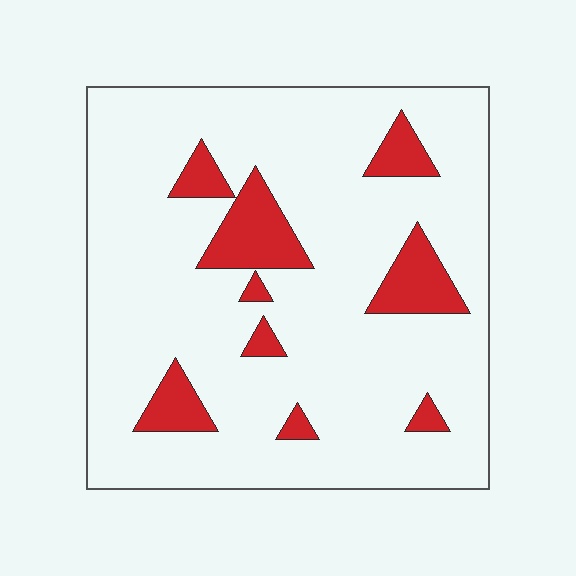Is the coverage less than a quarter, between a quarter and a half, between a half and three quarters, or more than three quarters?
Less than a quarter.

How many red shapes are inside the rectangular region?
9.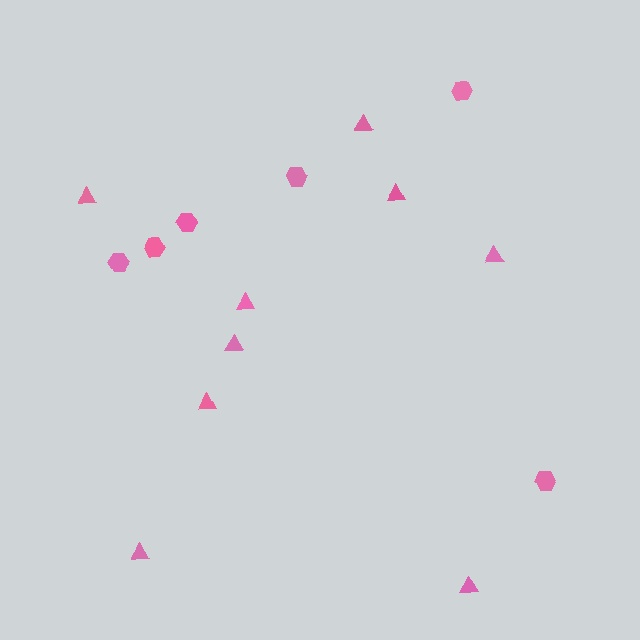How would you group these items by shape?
There are 2 groups: one group of hexagons (6) and one group of triangles (9).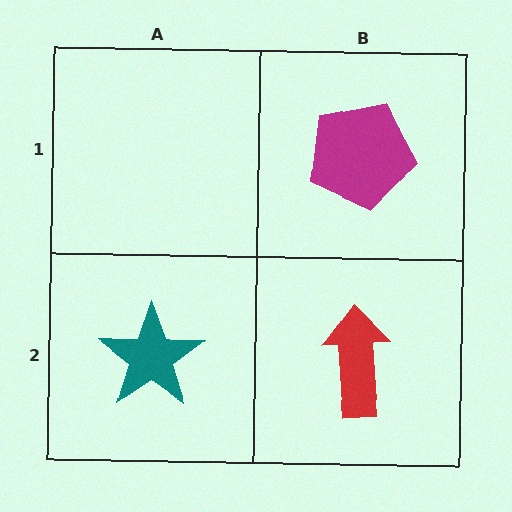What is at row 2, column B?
A red arrow.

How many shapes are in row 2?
2 shapes.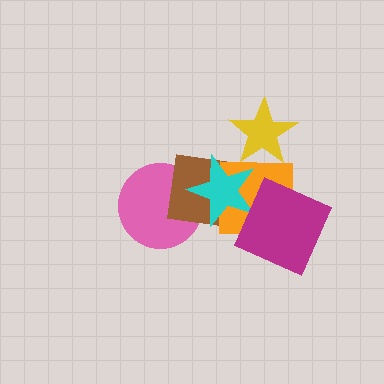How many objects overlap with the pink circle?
2 objects overlap with the pink circle.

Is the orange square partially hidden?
Yes, it is partially covered by another shape.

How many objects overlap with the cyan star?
3 objects overlap with the cyan star.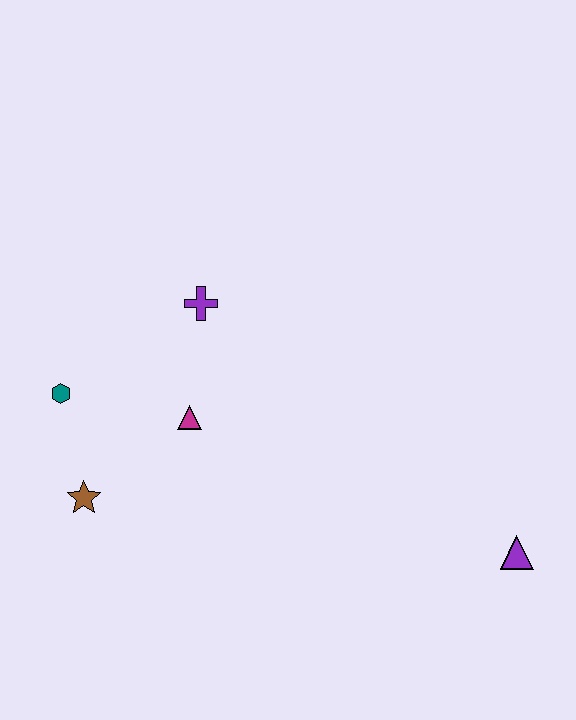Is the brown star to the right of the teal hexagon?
Yes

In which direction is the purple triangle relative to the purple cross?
The purple triangle is to the right of the purple cross.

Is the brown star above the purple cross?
No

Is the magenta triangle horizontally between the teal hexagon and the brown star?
No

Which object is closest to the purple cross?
The magenta triangle is closest to the purple cross.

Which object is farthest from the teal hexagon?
The purple triangle is farthest from the teal hexagon.